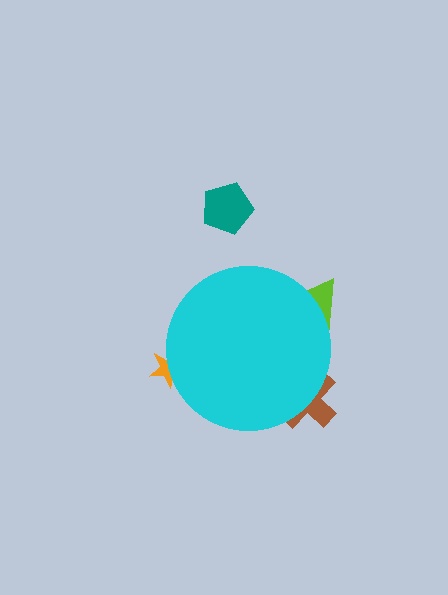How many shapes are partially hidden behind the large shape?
3 shapes are partially hidden.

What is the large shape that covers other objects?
A cyan circle.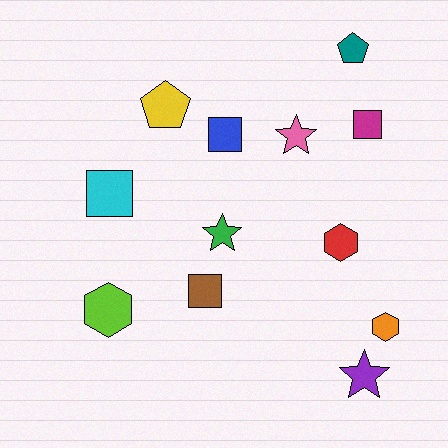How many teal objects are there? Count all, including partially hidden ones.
There is 1 teal object.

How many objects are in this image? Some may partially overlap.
There are 12 objects.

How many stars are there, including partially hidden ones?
There are 3 stars.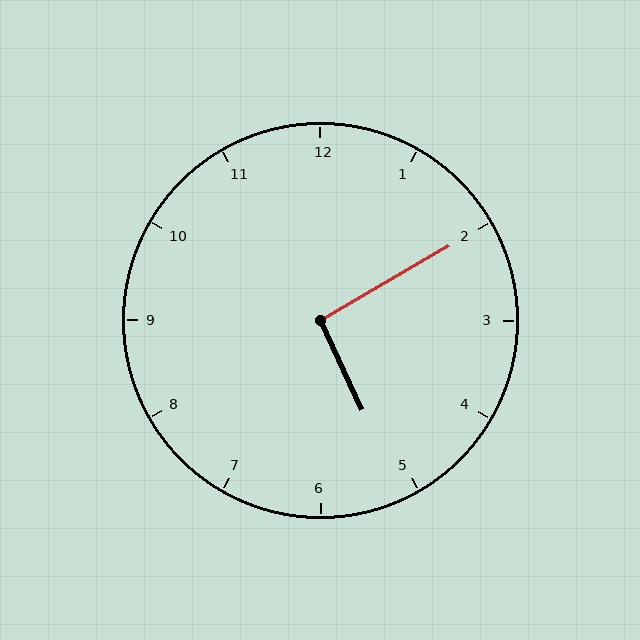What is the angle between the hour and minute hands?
Approximately 95 degrees.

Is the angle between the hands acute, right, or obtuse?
It is right.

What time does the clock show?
5:10.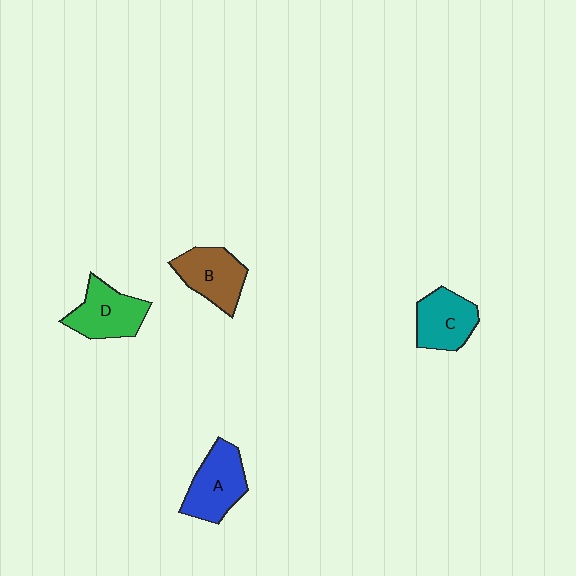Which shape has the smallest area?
Shape C (teal).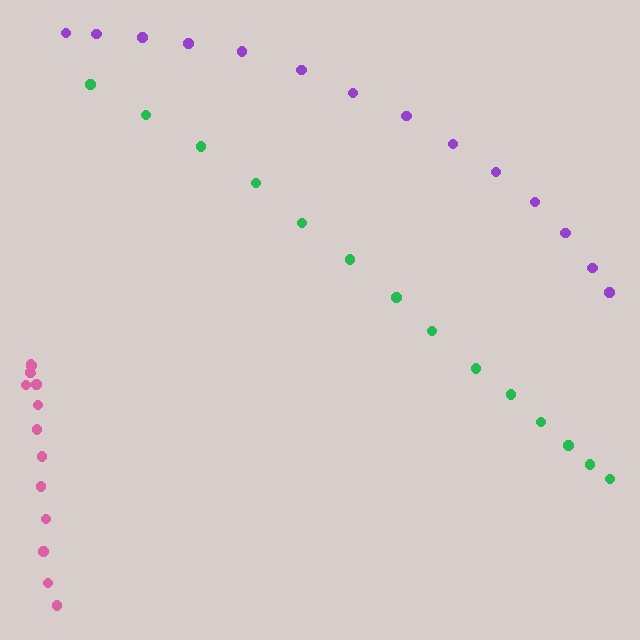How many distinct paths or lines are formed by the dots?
There are 3 distinct paths.